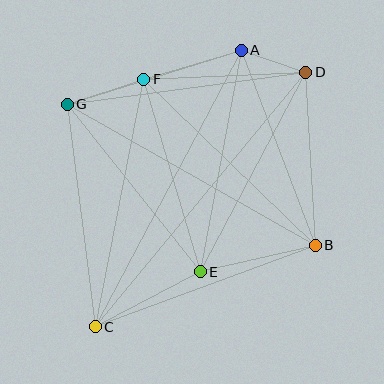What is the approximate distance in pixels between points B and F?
The distance between B and F is approximately 239 pixels.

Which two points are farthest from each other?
Points C and D are farthest from each other.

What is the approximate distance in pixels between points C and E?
The distance between C and E is approximately 119 pixels.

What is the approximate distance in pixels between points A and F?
The distance between A and F is approximately 102 pixels.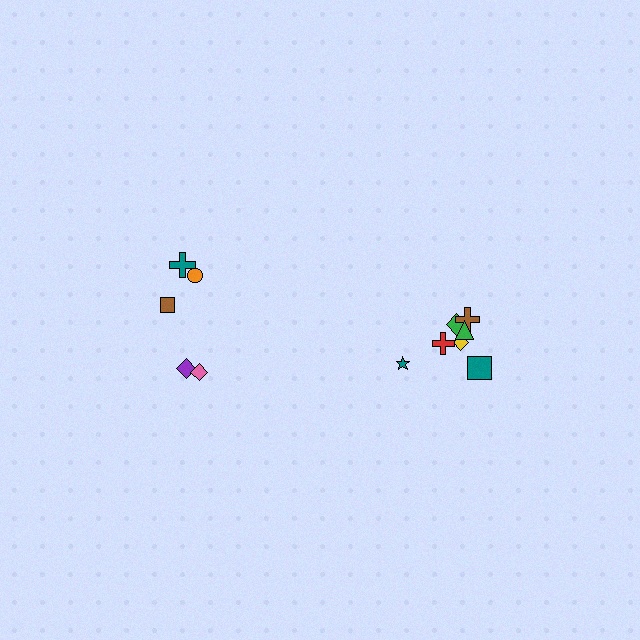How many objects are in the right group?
There are 7 objects.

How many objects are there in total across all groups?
There are 12 objects.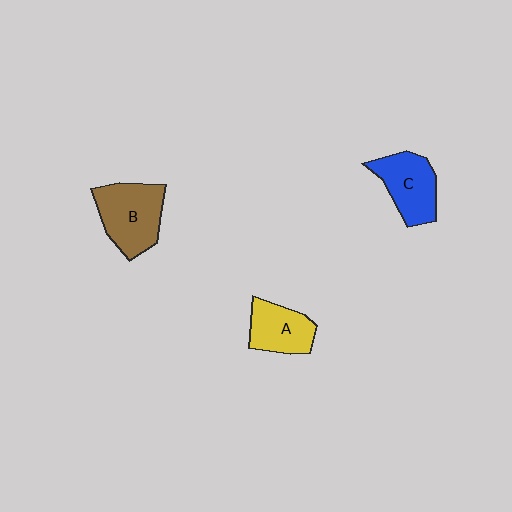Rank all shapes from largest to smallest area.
From largest to smallest: B (brown), C (blue), A (yellow).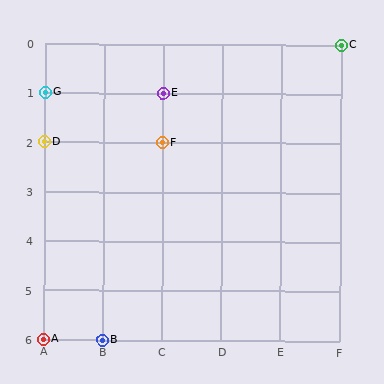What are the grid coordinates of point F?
Point F is at grid coordinates (C, 2).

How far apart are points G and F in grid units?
Points G and F are 2 columns and 1 row apart (about 2.2 grid units diagonally).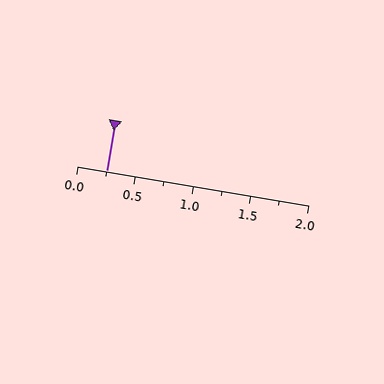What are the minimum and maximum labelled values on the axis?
The axis runs from 0.0 to 2.0.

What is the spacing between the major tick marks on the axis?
The major ticks are spaced 0.5 apart.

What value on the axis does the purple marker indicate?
The marker indicates approximately 0.25.